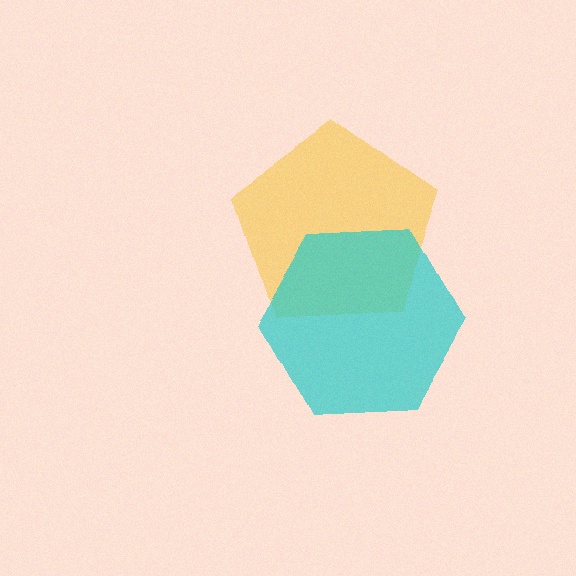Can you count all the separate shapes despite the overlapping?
Yes, there are 2 separate shapes.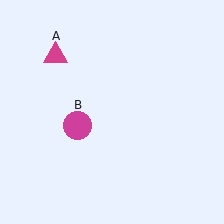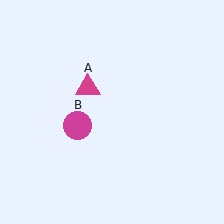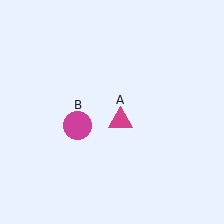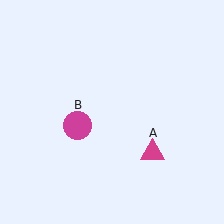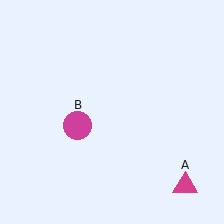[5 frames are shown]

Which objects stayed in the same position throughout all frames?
Magenta circle (object B) remained stationary.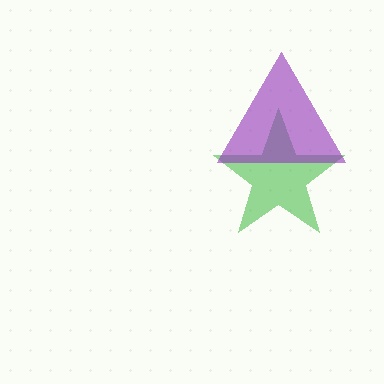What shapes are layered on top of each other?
The layered shapes are: a green star, a purple triangle.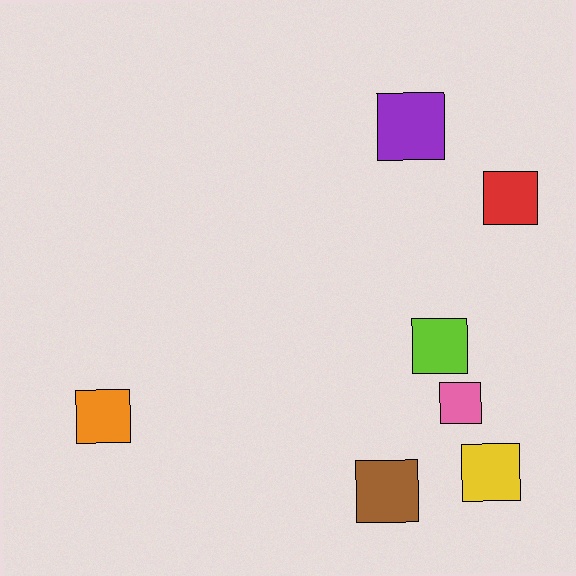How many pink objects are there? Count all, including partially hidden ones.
There is 1 pink object.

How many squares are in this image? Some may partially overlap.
There are 7 squares.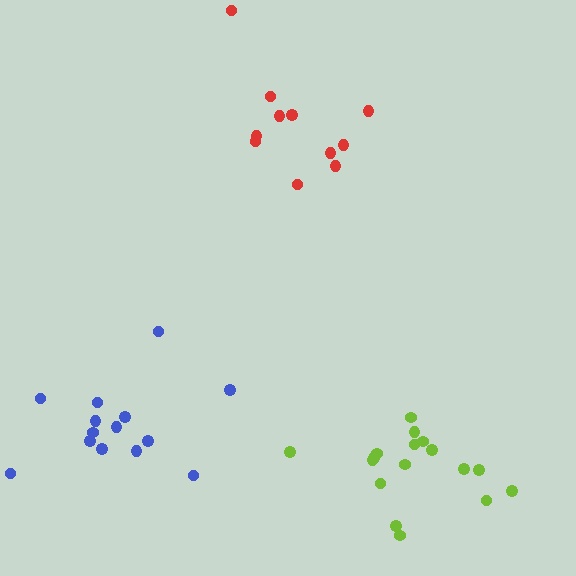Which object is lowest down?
The lime cluster is bottommost.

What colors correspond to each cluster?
The clusters are colored: lime, blue, red.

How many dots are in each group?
Group 1: 17 dots, Group 2: 14 dots, Group 3: 11 dots (42 total).